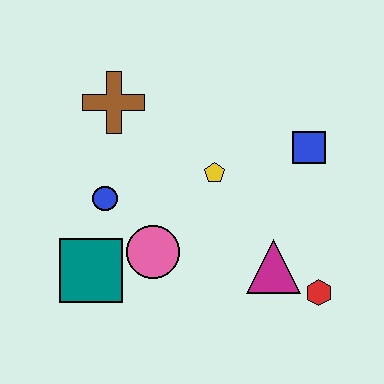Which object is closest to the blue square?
The yellow pentagon is closest to the blue square.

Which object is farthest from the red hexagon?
The brown cross is farthest from the red hexagon.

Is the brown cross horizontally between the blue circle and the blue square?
Yes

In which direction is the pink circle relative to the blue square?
The pink circle is to the left of the blue square.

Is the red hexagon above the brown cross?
No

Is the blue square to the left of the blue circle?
No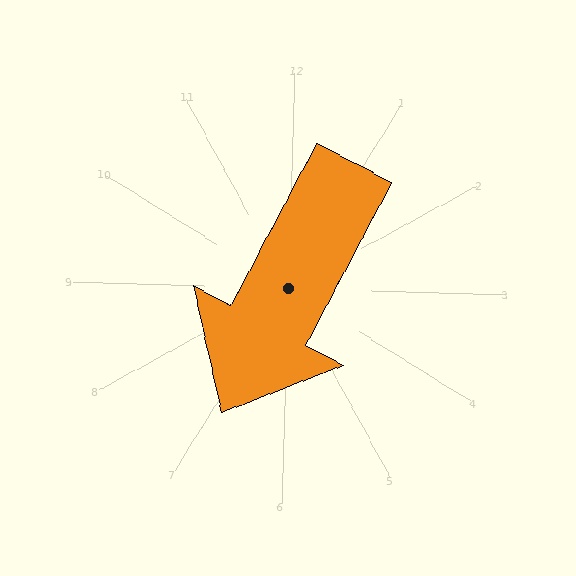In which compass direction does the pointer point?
Southwest.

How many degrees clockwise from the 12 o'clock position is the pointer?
Approximately 206 degrees.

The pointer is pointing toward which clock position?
Roughly 7 o'clock.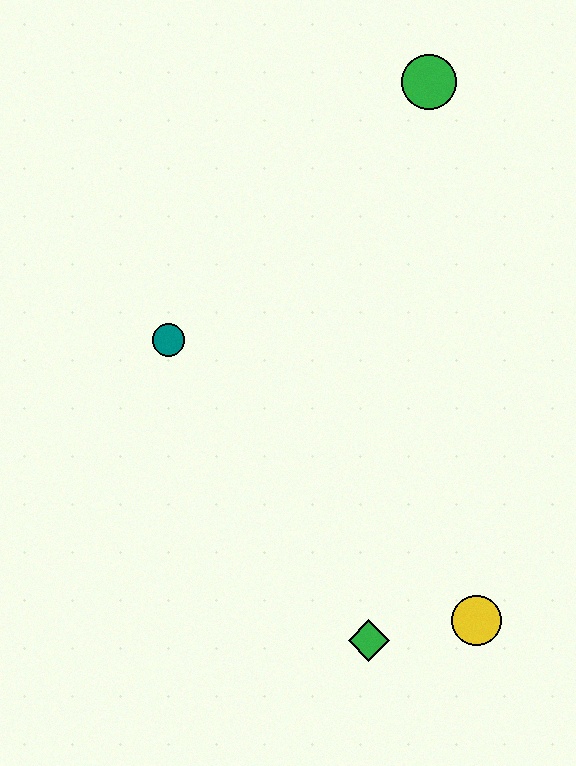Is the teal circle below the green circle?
Yes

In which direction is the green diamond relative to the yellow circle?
The green diamond is to the left of the yellow circle.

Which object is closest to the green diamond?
The yellow circle is closest to the green diamond.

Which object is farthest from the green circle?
The green diamond is farthest from the green circle.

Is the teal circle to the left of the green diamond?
Yes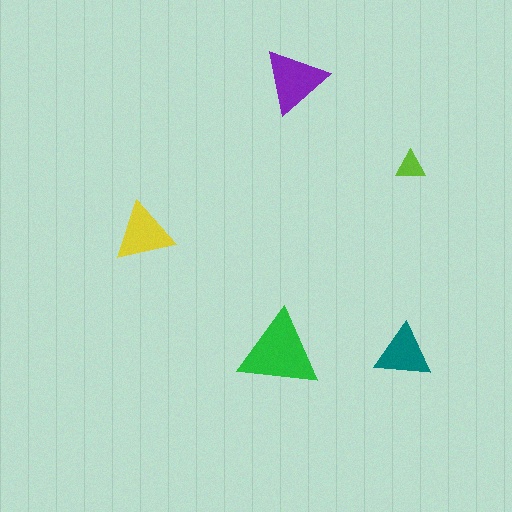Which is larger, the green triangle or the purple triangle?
The green one.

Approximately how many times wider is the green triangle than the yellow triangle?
About 1.5 times wider.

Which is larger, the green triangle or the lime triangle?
The green one.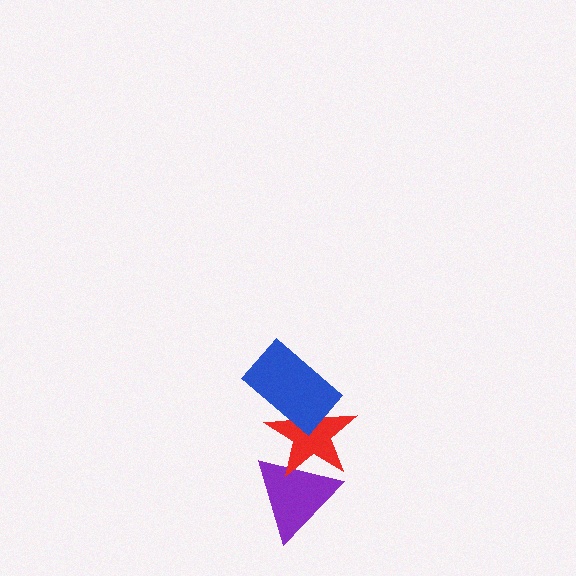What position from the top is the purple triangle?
The purple triangle is 3rd from the top.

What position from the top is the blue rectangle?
The blue rectangle is 1st from the top.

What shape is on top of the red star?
The blue rectangle is on top of the red star.